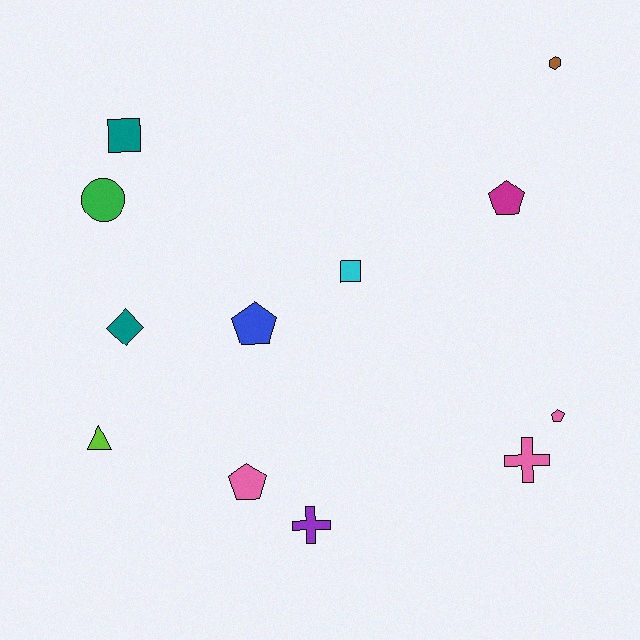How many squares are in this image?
There are 2 squares.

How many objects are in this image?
There are 12 objects.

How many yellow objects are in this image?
There are no yellow objects.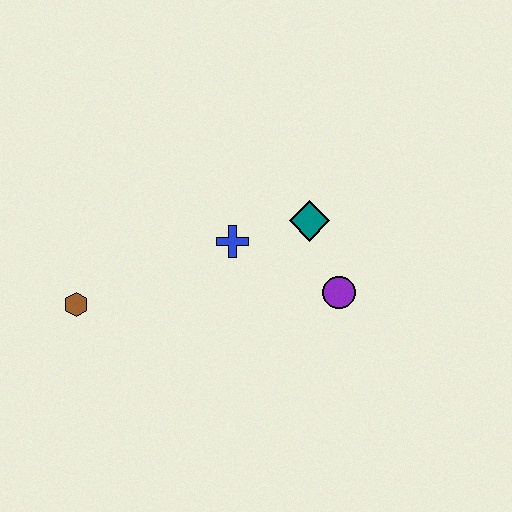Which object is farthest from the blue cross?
The brown hexagon is farthest from the blue cross.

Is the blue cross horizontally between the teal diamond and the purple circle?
No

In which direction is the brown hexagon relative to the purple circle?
The brown hexagon is to the left of the purple circle.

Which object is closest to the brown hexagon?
The blue cross is closest to the brown hexagon.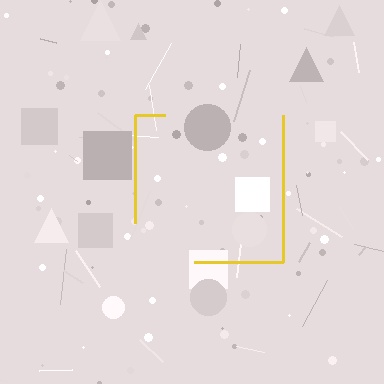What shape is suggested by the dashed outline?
The dashed outline suggests a square.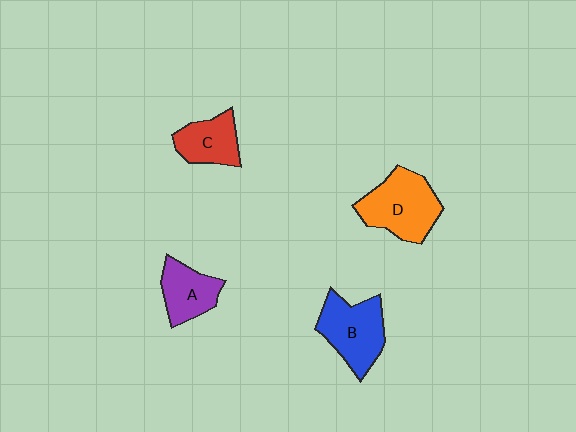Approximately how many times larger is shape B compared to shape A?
Approximately 1.4 times.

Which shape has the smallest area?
Shape C (red).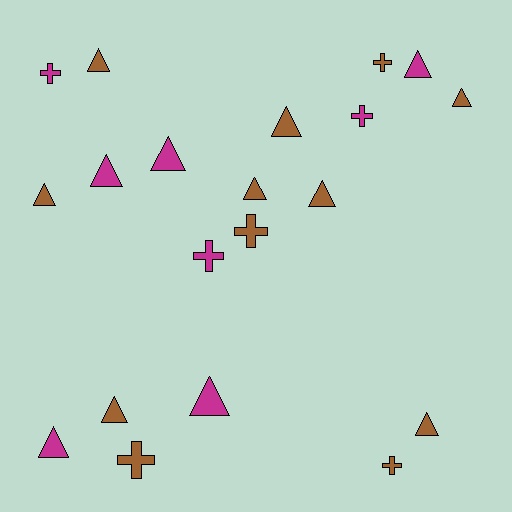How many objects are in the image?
There are 20 objects.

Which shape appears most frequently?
Triangle, with 13 objects.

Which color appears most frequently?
Brown, with 12 objects.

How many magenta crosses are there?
There are 3 magenta crosses.